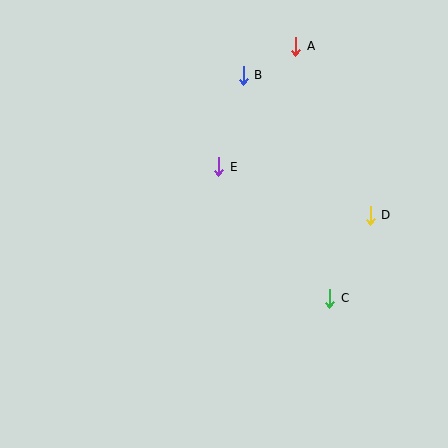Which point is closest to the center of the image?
Point E at (219, 167) is closest to the center.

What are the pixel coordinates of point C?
Point C is at (330, 298).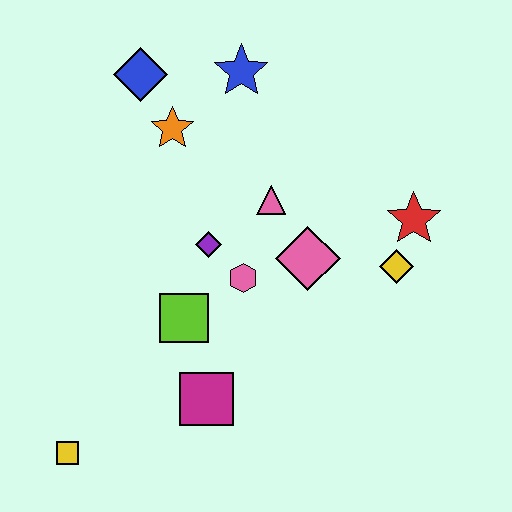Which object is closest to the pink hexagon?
The purple diamond is closest to the pink hexagon.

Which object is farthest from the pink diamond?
The yellow square is farthest from the pink diamond.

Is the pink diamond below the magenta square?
No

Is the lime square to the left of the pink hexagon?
Yes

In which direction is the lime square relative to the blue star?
The lime square is below the blue star.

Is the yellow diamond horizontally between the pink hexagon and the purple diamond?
No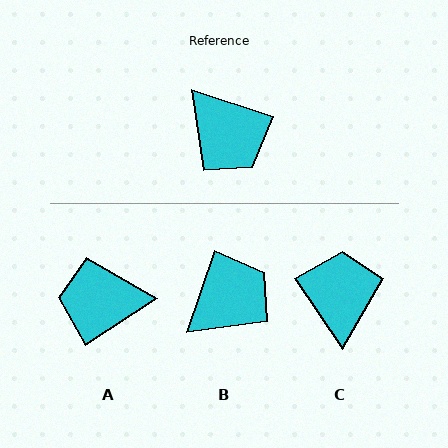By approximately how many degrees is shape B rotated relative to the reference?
Approximately 90 degrees counter-clockwise.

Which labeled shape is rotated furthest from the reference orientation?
C, about 142 degrees away.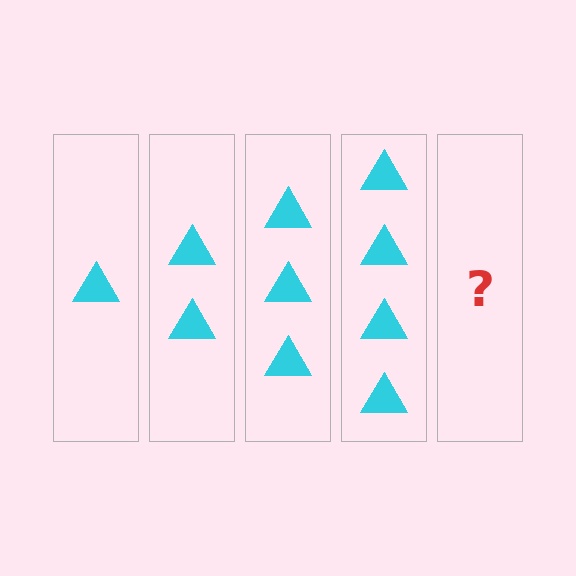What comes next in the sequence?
The next element should be 5 triangles.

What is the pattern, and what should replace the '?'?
The pattern is that each step adds one more triangle. The '?' should be 5 triangles.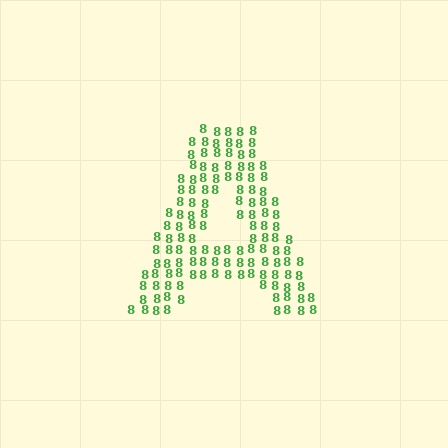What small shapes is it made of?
It is made of small digit 8's.